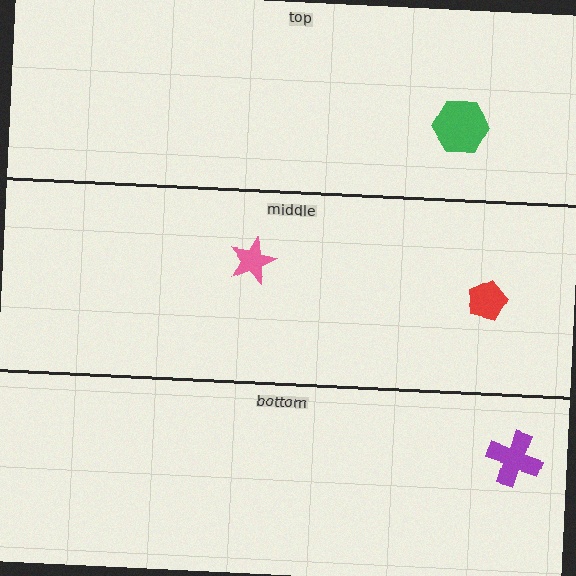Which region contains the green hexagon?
The top region.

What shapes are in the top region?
The green hexagon.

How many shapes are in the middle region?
2.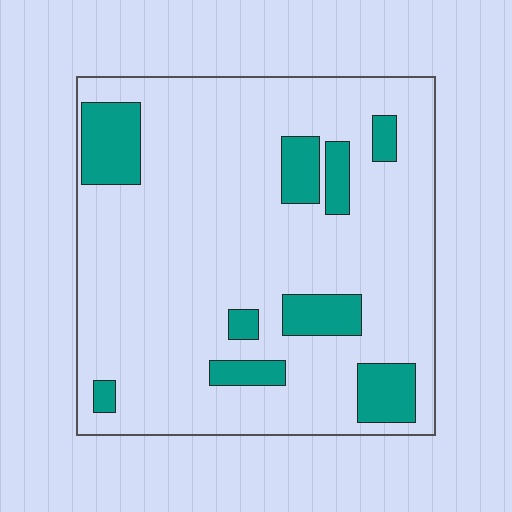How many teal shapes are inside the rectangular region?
9.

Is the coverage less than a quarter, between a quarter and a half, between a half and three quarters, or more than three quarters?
Less than a quarter.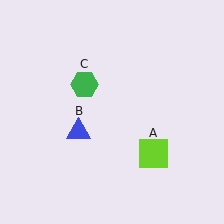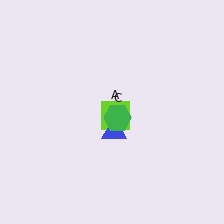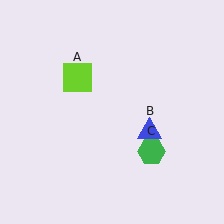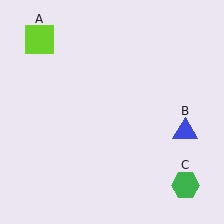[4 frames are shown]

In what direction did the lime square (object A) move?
The lime square (object A) moved up and to the left.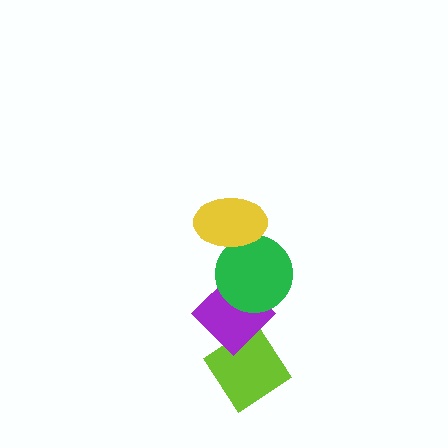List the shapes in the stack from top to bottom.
From top to bottom: the yellow ellipse, the green circle, the purple diamond, the lime diamond.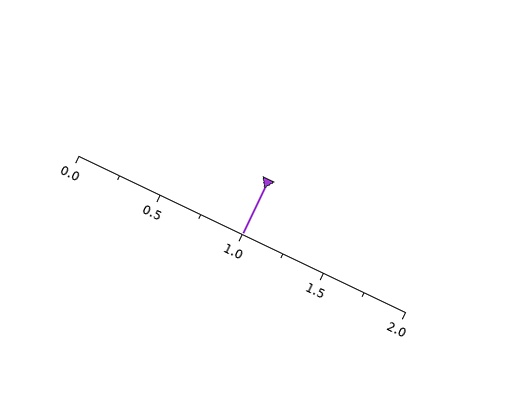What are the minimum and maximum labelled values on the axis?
The axis runs from 0.0 to 2.0.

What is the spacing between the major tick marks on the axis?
The major ticks are spaced 0.5 apart.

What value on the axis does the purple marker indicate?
The marker indicates approximately 1.